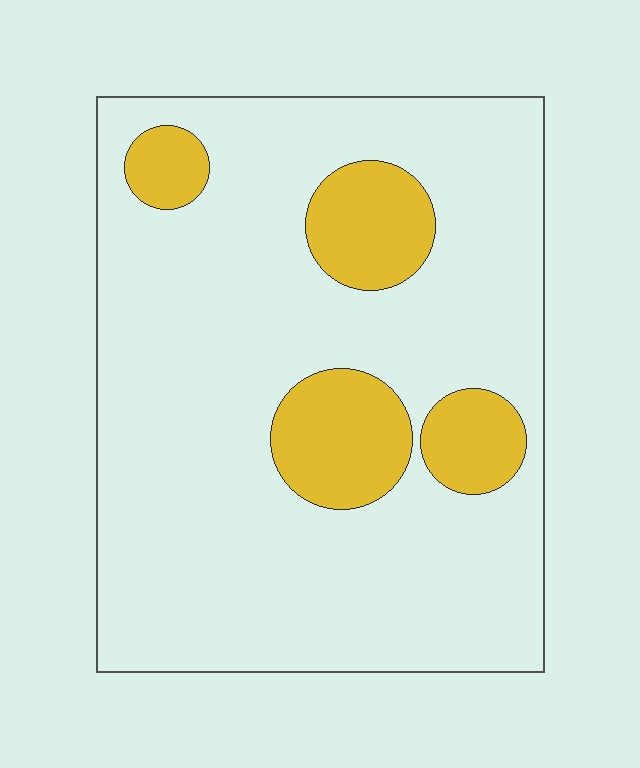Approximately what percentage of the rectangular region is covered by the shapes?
Approximately 15%.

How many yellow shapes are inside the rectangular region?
4.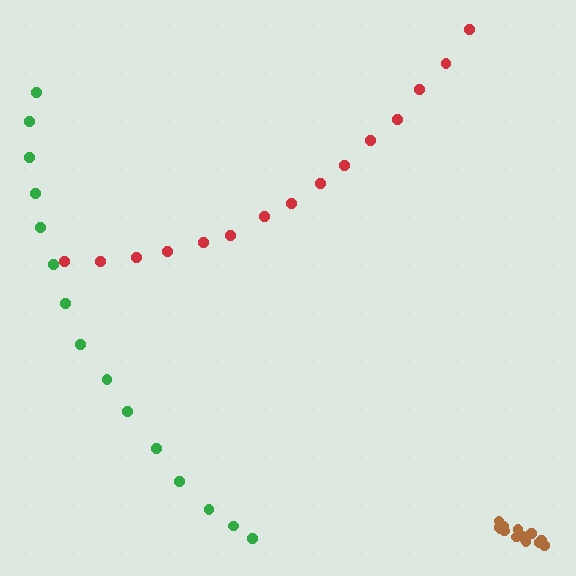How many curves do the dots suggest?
There are 3 distinct paths.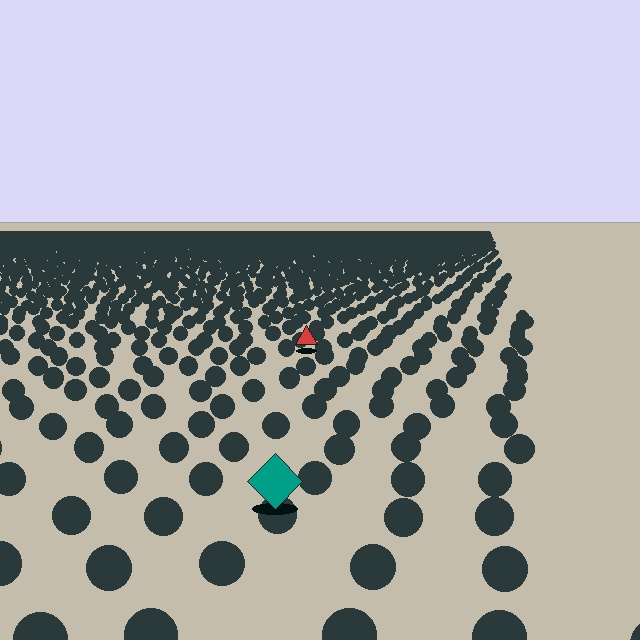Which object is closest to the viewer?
The teal diamond is closest. The texture marks near it are larger and more spread out.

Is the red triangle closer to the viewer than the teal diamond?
No. The teal diamond is closer — you can tell from the texture gradient: the ground texture is coarser near it.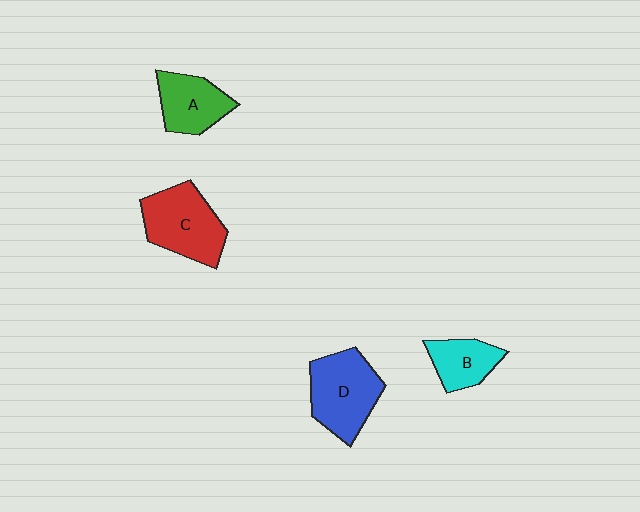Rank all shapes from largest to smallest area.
From largest to smallest: D (blue), C (red), A (green), B (cyan).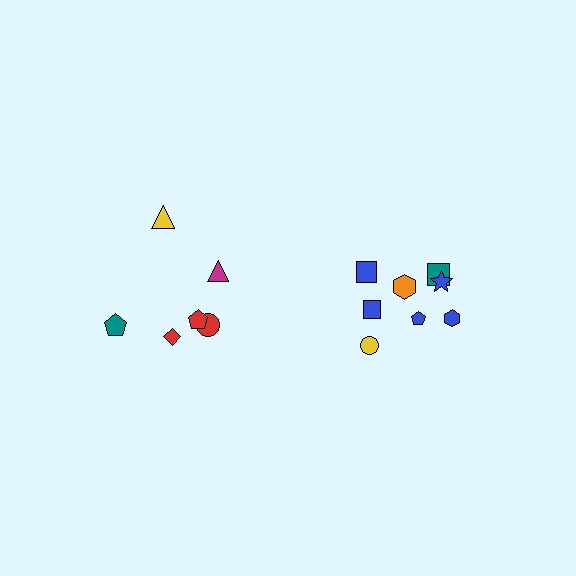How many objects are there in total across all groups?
There are 14 objects.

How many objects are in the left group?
There are 6 objects.